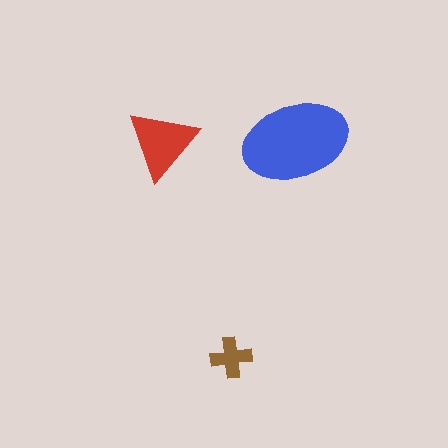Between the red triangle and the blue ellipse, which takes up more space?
The blue ellipse.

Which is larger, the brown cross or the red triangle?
The red triangle.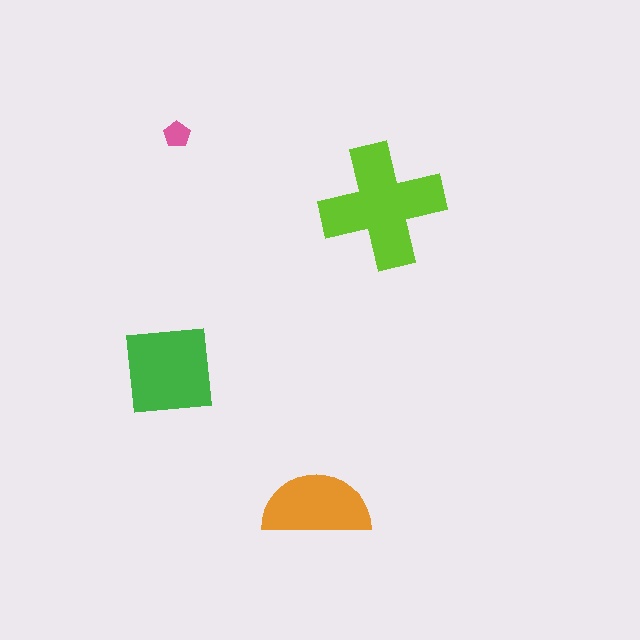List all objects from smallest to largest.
The pink pentagon, the orange semicircle, the green square, the lime cross.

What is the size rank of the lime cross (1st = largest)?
1st.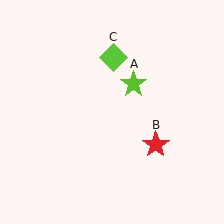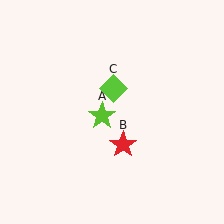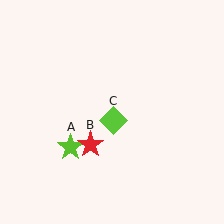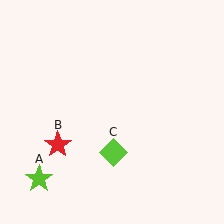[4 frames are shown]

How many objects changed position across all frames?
3 objects changed position: lime star (object A), red star (object B), lime diamond (object C).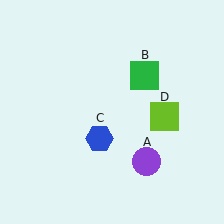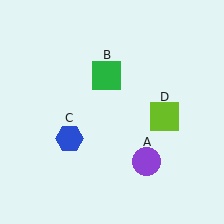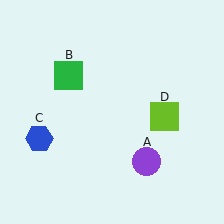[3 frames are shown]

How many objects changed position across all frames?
2 objects changed position: green square (object B), blue hexagon (object C).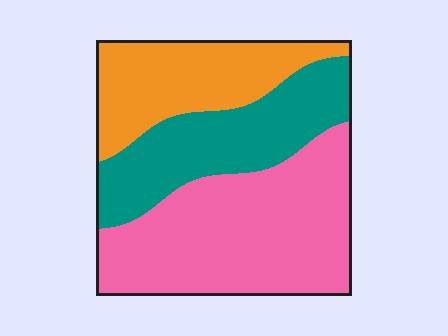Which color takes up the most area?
Pink, at roughly 45%.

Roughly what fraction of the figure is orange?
Orange covers 25% of the figure.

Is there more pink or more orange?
Pink.